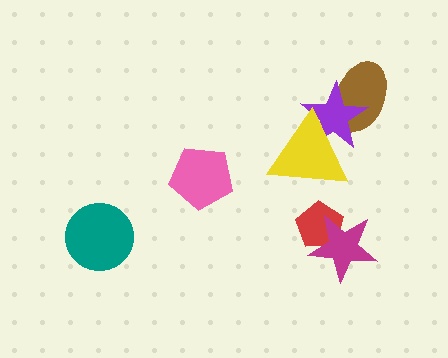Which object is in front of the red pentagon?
The magenta star is in front of the red pentagon.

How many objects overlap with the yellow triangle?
1 object overlaps with the yellow triangle.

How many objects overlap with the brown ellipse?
1 object overlaps with the brown ellipse.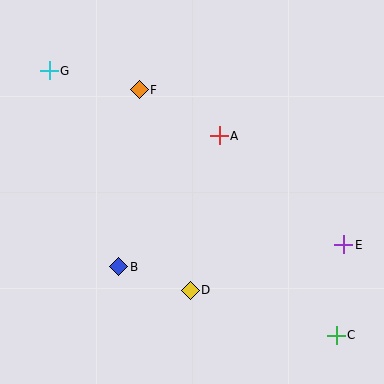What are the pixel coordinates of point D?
Point D is at (190, 290).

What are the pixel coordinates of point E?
Point E is at (344, 245).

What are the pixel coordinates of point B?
Point B is at (119, 267).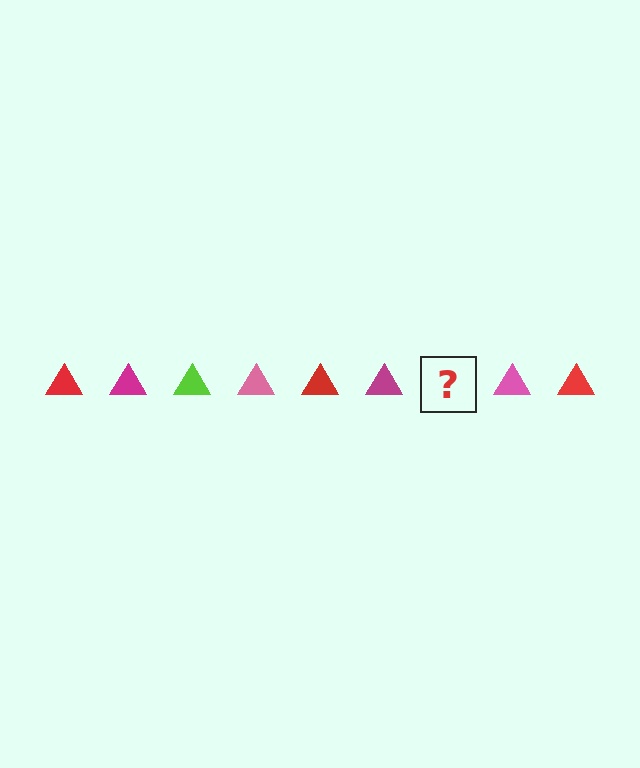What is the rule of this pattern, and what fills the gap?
The rule is that the pattern cycles through red, magenta, lime, pink triangles. The gap should be filled with a lime triangle.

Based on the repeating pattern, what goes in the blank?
The blank should be a lime triangle.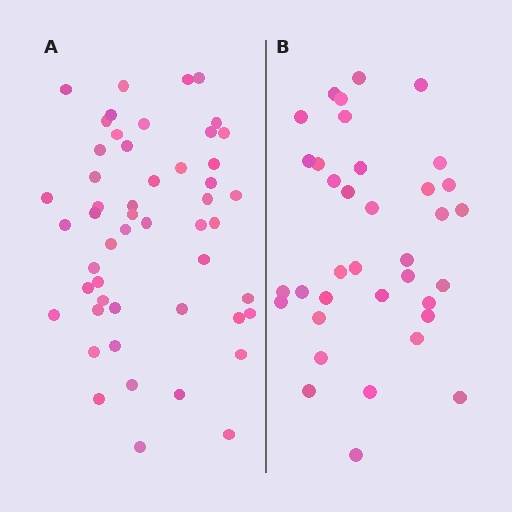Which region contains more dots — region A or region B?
Region A (the left region) has more dots.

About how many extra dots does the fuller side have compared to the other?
Region A has approximately 15 more dots than region B.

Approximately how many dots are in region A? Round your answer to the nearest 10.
About 50 dots. (The exact count is 51, which rounds to 50.)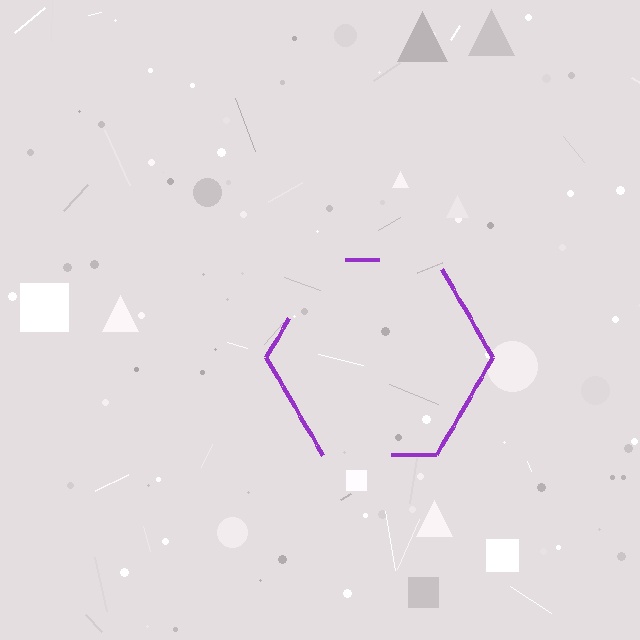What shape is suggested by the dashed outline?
The dashed outline suggests a hexagon.